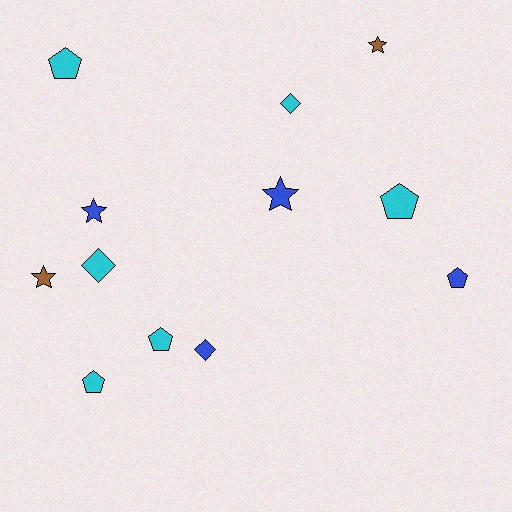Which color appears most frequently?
Cyan, with 6 objects.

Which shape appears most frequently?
Pentagon, with 5 objects.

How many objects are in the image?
There are 12 objects.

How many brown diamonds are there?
There are no brown diamonds.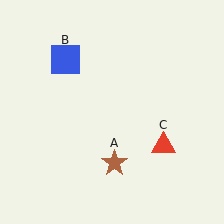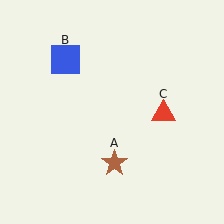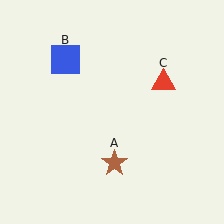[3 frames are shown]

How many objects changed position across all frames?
1 object changed position: red triangle (object C).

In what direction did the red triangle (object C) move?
The red triangle (object C) moved up.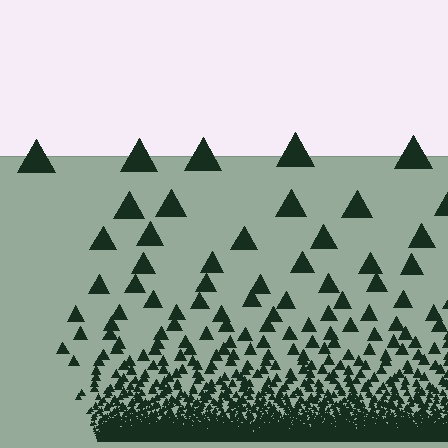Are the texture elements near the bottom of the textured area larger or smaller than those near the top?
Smaller. The gradient is inverted — elements near the bottom are smaller and denser.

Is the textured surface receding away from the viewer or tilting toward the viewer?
The surface appears to tilt toward the viewer. Texture elements get larger and sparser toward the top.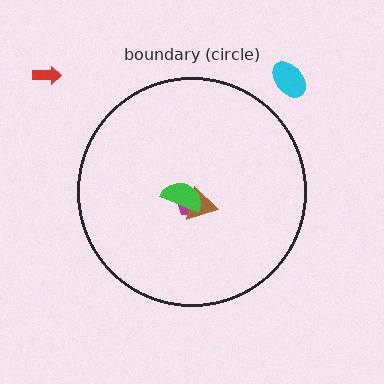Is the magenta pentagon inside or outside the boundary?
Inside.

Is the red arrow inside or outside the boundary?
Outside.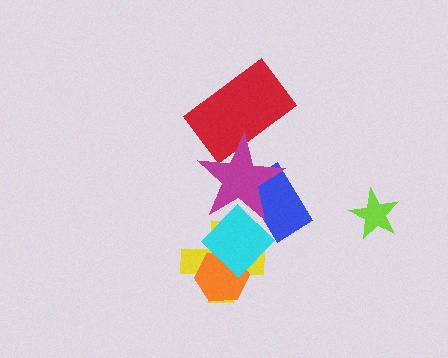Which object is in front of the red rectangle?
The magenta star is in front of the red rectangle.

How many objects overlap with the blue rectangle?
2 objects overlap with the blue rectangle.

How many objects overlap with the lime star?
0 objects overlap with the lime star.